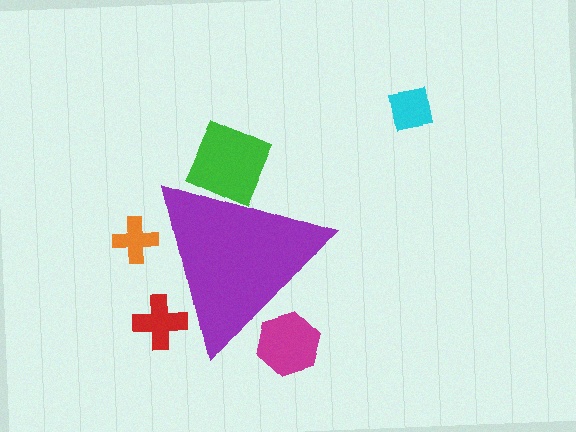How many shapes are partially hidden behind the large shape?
4 shapes are partially hidden.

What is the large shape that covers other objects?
A purple triangle.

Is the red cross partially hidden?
Yes, the red cross is partially hidden behind the purple triangle.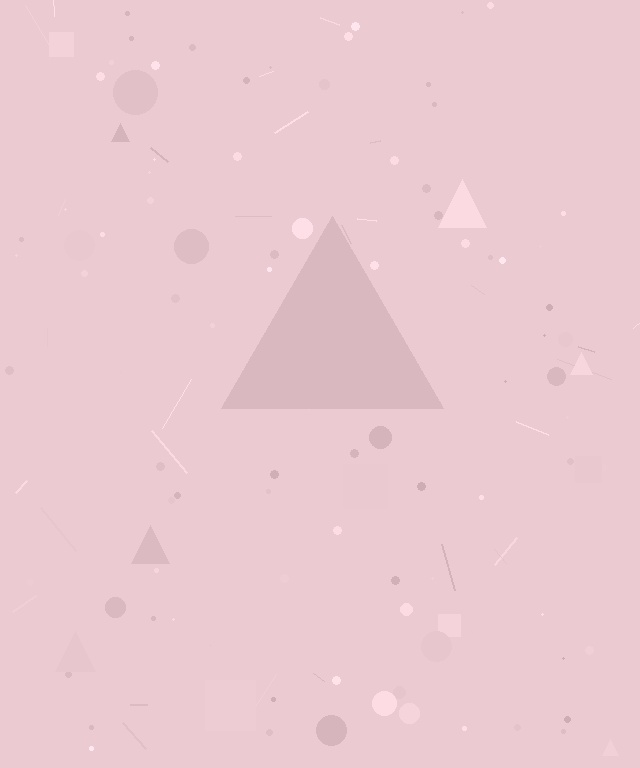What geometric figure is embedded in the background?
A triangle is embedded in the background.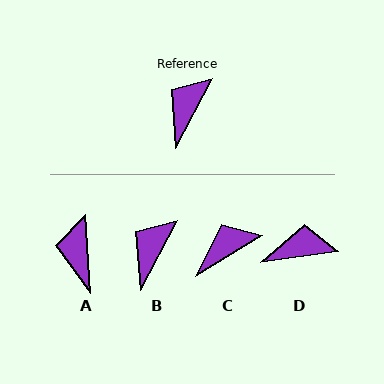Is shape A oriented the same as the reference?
No, it is off by about 31 degrees.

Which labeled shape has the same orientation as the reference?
B.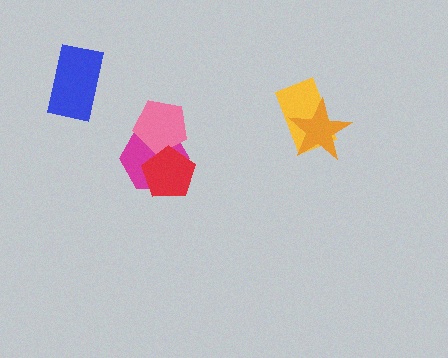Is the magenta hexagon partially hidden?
Yes, it is partially covered by another shape.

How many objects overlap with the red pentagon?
2 objects overlap with the red pentagon.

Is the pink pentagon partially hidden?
Yes, it is partially covered by another shape.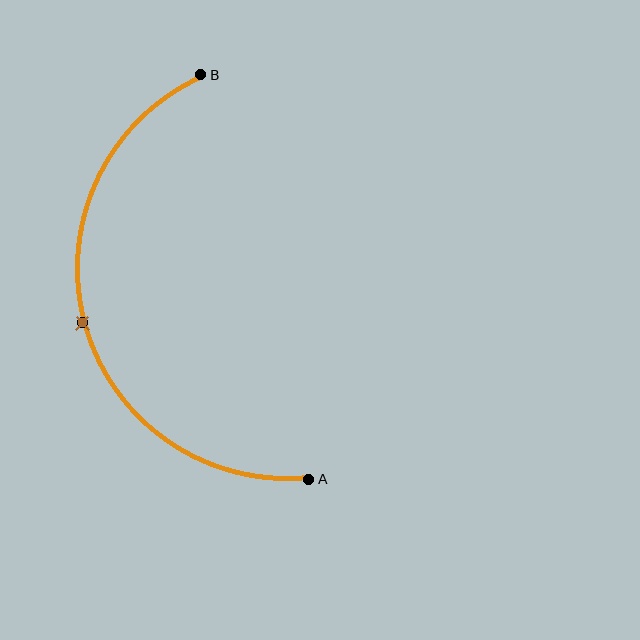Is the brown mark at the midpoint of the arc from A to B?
Yes. The brown mark lies on the arc at equal arc-length from both A and B — it is the arc midpoint.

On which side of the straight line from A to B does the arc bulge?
The arc bulges to the left of the straight line connecting A and B.